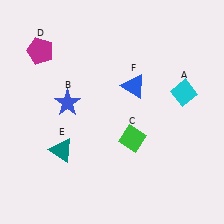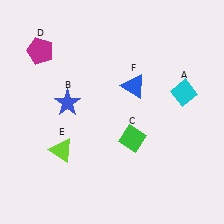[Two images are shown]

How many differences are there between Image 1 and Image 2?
There is 1 difference between the two images.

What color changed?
The triangle (E) changed from teal in Image 1 to lime in Image 2.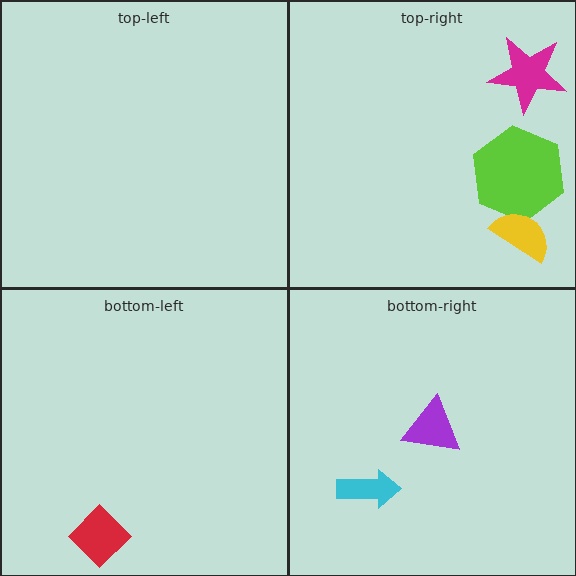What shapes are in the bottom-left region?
The red diamond.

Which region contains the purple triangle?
The bottom-right region.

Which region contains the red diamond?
The bottom-left region.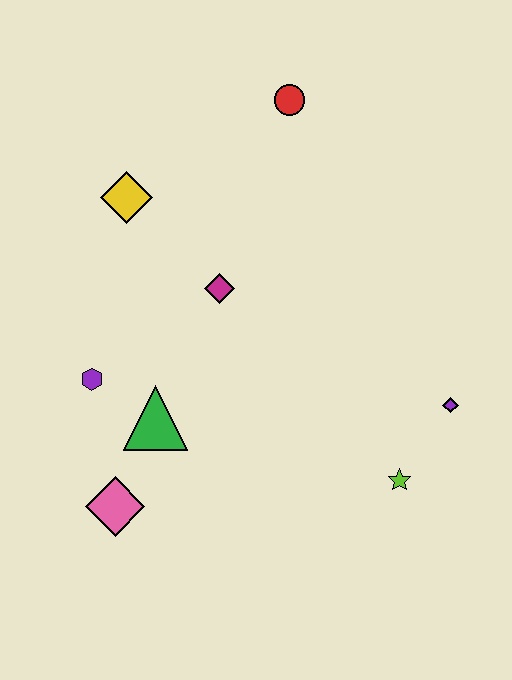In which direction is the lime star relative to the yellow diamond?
The lime star is below the yellow diamond.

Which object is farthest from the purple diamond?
The yellow diamond is farthest from the purple diamond.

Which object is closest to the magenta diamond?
The yellow diamond is closest to the magenta diamond.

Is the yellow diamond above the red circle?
No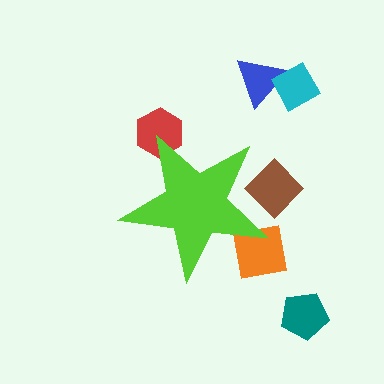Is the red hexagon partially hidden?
Yes, the red hexagon is partially hidden behind the lime star.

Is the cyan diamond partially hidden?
No, the cyan diamond is fully visible.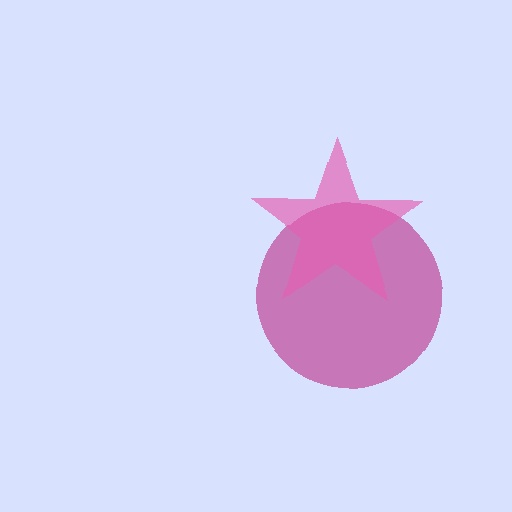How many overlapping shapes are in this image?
There are 2 overlapping shapes in the image.